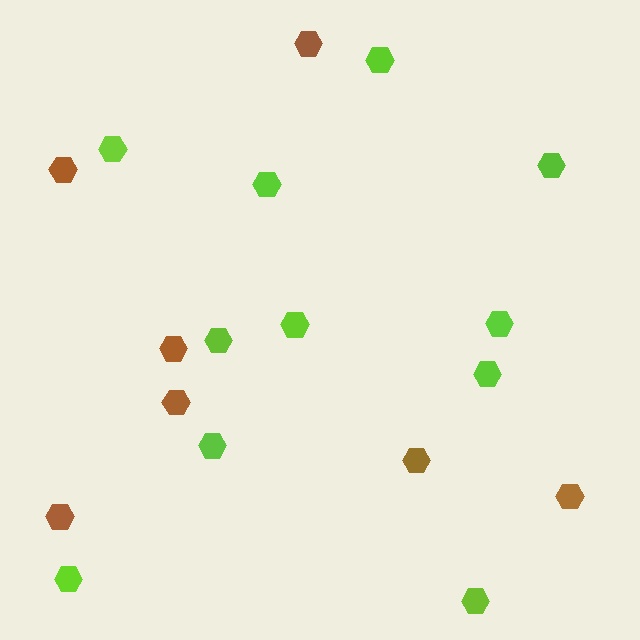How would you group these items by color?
There are 2 groups: one group of brown hexagons (7) and one group of lime hexagons (11).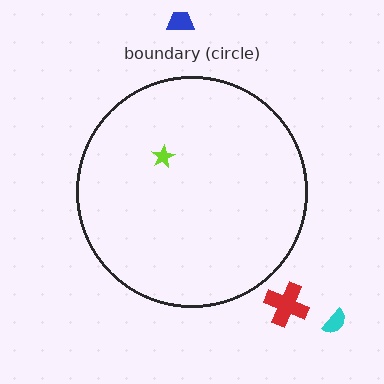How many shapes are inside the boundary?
1 inside, 3 outside.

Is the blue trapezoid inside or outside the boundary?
Outside.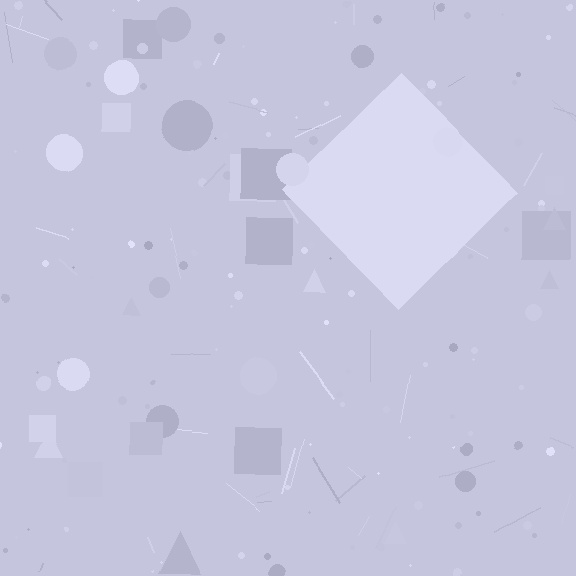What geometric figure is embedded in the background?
A diamond is embedded in the background.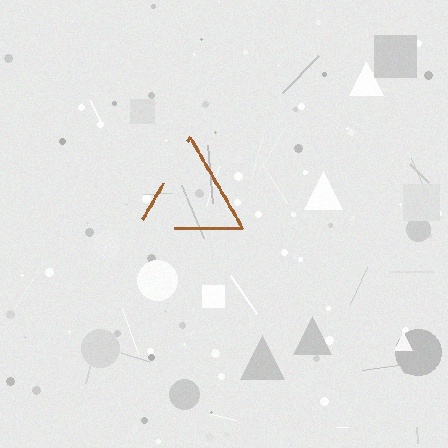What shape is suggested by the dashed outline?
The dashed outline suggests a triangle.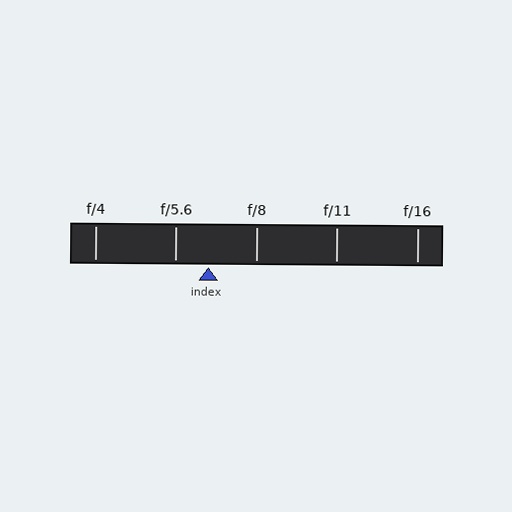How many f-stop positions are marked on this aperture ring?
There are 5 f-stop positions marked.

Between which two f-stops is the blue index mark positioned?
The index mark is between f/5.6 and f/8.